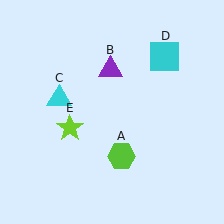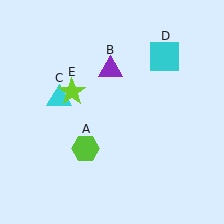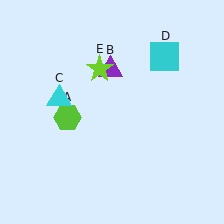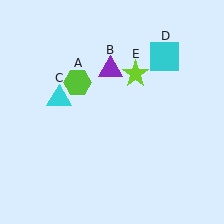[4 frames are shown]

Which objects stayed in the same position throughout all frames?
Purple triangle (object B) and cyan triangle (object C) and cyan square (object D) remained stationary.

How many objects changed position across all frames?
2 objects changed position: lime hexagon (object A), lime star (object E).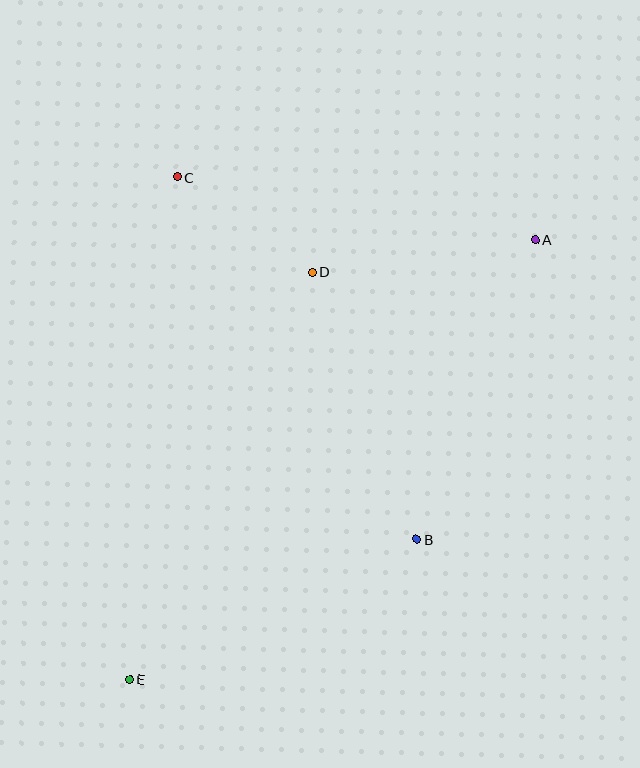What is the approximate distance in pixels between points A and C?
The distance between A and C is approximately 363 pixels.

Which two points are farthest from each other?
Points A and E are farthest from each other.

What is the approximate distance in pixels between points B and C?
The distance between B and C is approximately 434 pixels.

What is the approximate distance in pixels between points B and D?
The distance between B and D is approximately 287 pixels.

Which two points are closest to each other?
Points C and D are closest to each other.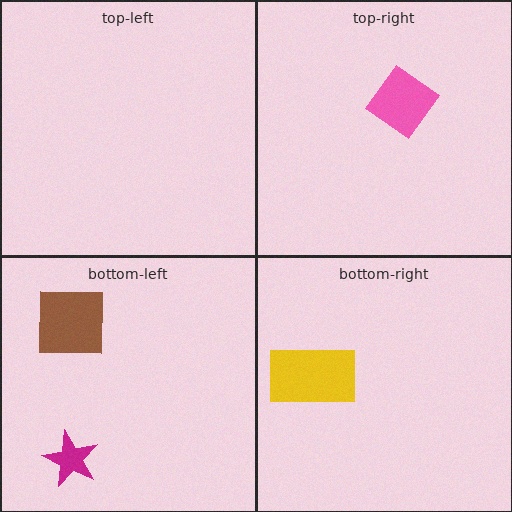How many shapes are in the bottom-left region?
2.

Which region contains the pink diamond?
The top-right region.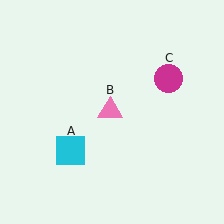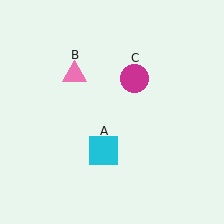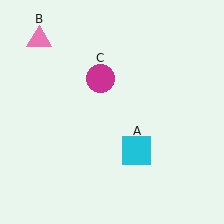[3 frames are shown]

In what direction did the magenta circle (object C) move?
The magenta circle (object C) moved left.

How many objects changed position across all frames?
3 objects changed position: cyan square (object A), pink triangle (object B), magenta circle (object C).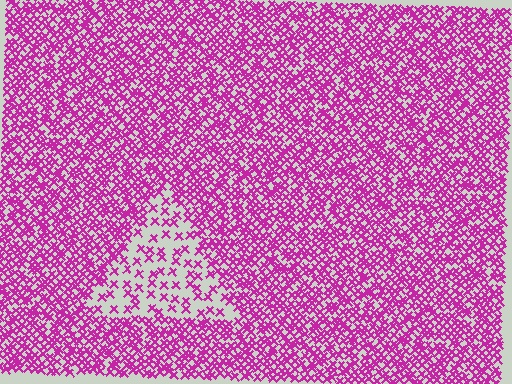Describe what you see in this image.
The image contains small magenta elements arranged at two different densities. A triangle-shaped region is visible where the elements are less densely packed than the surrounding area.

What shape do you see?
I see a triangle.